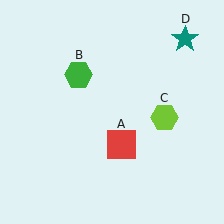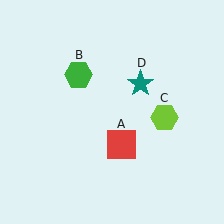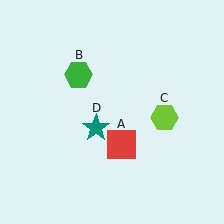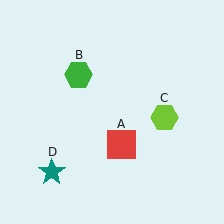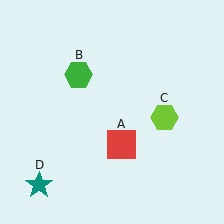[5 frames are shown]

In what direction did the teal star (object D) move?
The teal star (object D) moved down and to the left.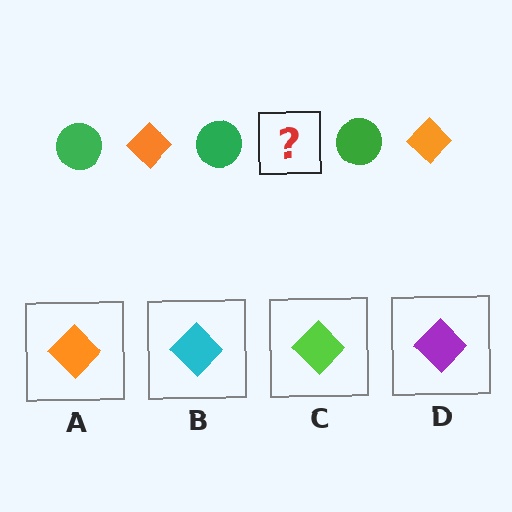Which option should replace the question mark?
Option A.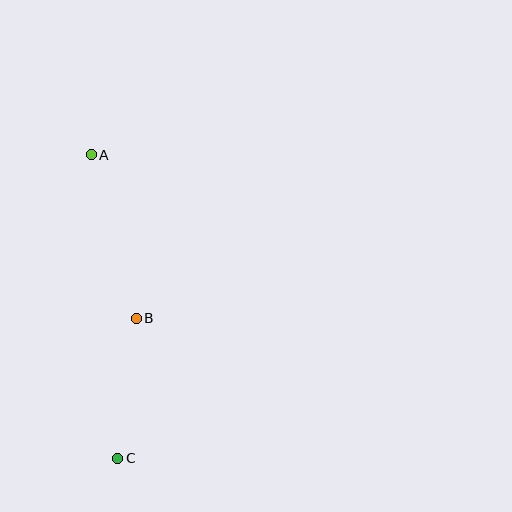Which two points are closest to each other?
Points B and C are closest to each other.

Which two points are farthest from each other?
Points A and C are farthest from each other.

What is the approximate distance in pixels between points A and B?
The distance between A and B is approximately 169 pixels.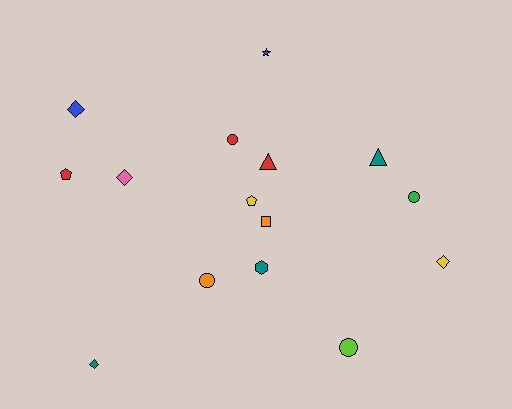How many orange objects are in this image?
There are 2 orange objects.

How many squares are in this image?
There is 1 square.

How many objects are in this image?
There are 15 objects.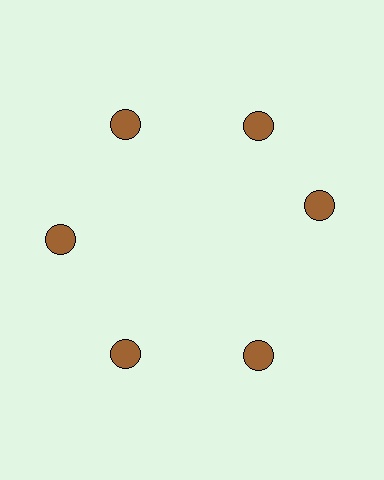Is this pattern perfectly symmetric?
No. The 6 brown circles are arranged in a ring, but one element near the 3 o'clock position is rotated out of alignment along the ring, breaking the 6-fold rotational symmetry.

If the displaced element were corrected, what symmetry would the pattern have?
It would have 6-fold rotational symmetry — the pattern would map onto itself every 60 degrees.